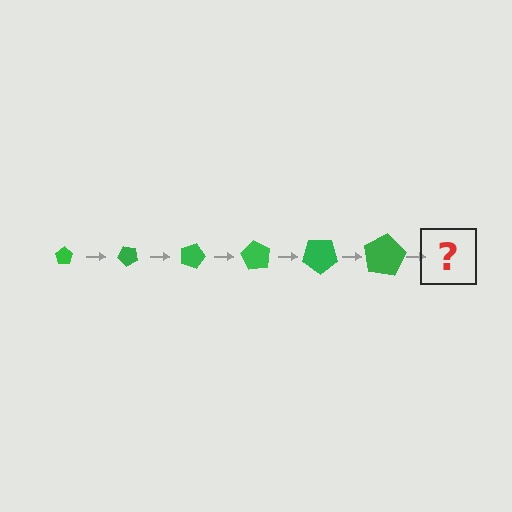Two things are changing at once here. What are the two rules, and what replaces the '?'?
The two rules are that the pentagon grows larger each step and it rotates 45 degrees each step. The '?' should be a pentagon, larger than the previous one and rotated 270 degrees from the start.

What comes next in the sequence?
The next element should be a pentagon, larger than the previous one and rotated 270 degrees from the start.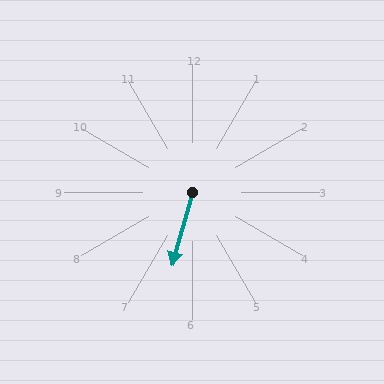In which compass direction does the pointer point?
South.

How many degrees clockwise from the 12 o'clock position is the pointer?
Approximately 196 degrees.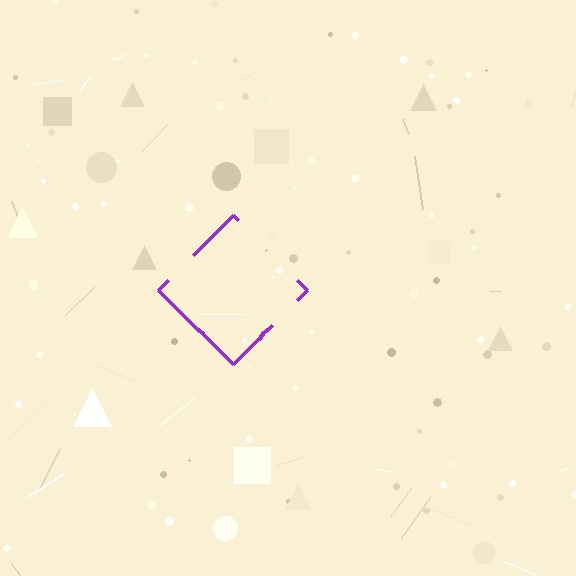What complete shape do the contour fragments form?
The contour fragments form a diamond.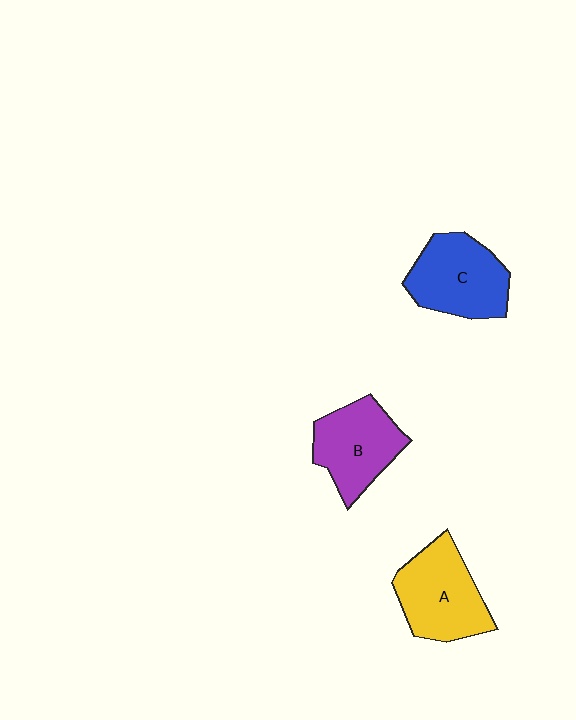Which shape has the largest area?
Shape A (yellow).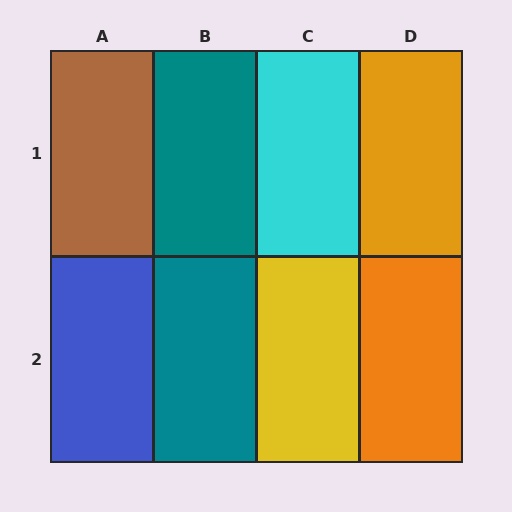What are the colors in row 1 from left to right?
Brown, teal, cyan, orange.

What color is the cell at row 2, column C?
Yellow.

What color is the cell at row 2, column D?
Orange.